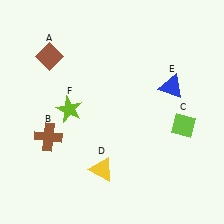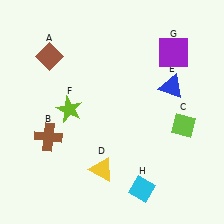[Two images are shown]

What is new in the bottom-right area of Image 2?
A cyan diamond (H) was added in the bottom-right area of Image 2.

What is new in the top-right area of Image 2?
A purple square (G) was added in the top-right area of Image 2.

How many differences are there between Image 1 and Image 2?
There are 2 differences between the two images.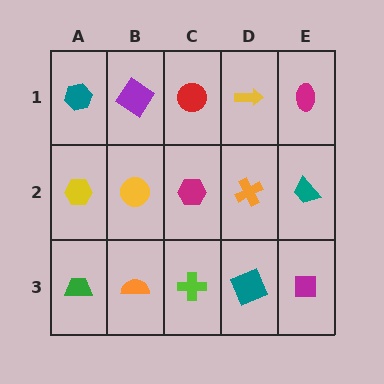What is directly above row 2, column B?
A purple diamond.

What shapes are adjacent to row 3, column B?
A yellow circle (row 2, column B), a green trapezoid (row 3, column A), a lime cross (row 3, column C).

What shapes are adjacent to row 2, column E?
A magenta ellipse (row 1, column E), a magenta square (row 3, column E), an orange cross (row 2, column D).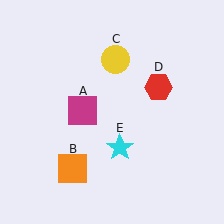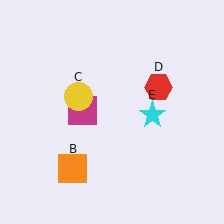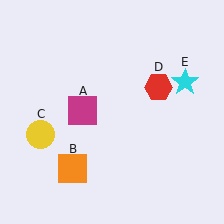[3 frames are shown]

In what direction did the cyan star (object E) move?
The cyan star (object E) moved up and to the right.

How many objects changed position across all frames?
2 objects changed position: yellow circle (object C), cyan star (object E).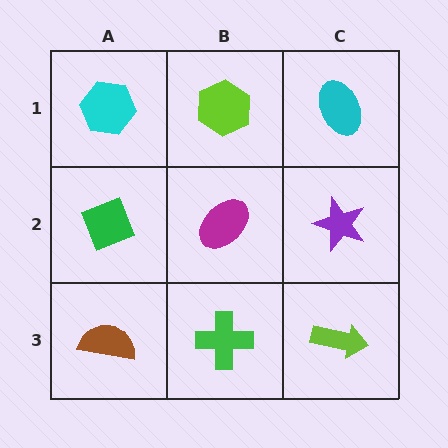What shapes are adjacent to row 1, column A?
A green diamond (row 2, column A), a lime hexagon (row 1, column B).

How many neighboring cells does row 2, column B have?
4.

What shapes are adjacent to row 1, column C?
A purple star (row 2, column C), a lime hexagon (row 1, column B).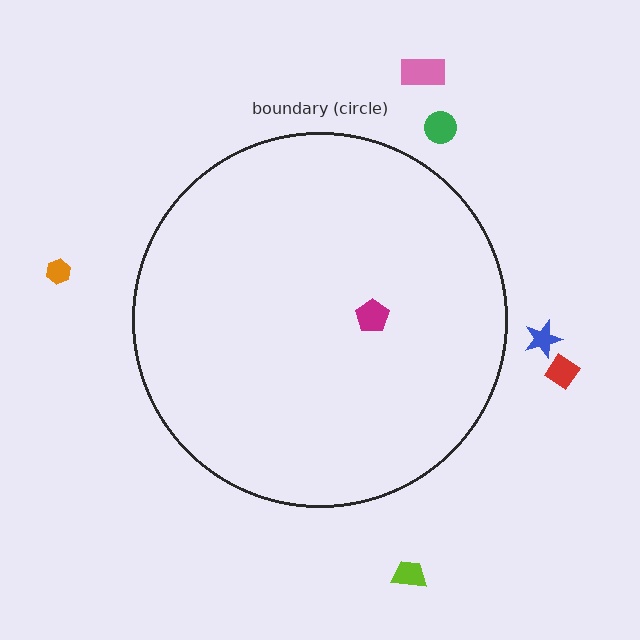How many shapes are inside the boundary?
1 inside, 6 outside.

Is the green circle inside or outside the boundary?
Outside.